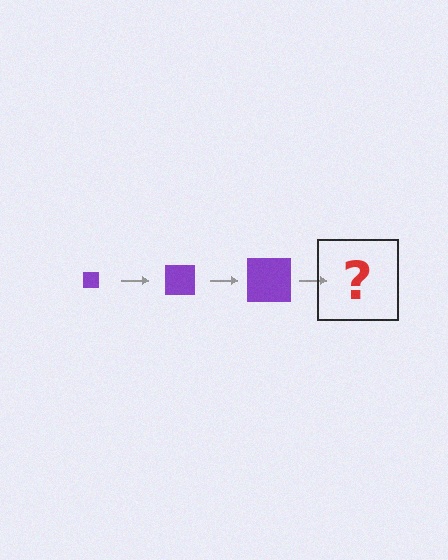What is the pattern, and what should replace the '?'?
The pattern is that the square gets progressively larger each step. The '?' should be a purple square, larger than the previous one.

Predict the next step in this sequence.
The next step is a purple square, larger than the previous one.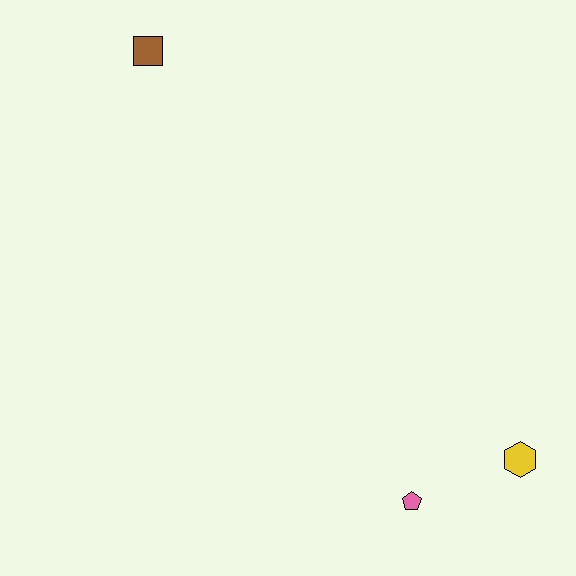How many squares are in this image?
There is 1 square.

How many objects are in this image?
There are 3 objects.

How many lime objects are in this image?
There are no lime objects.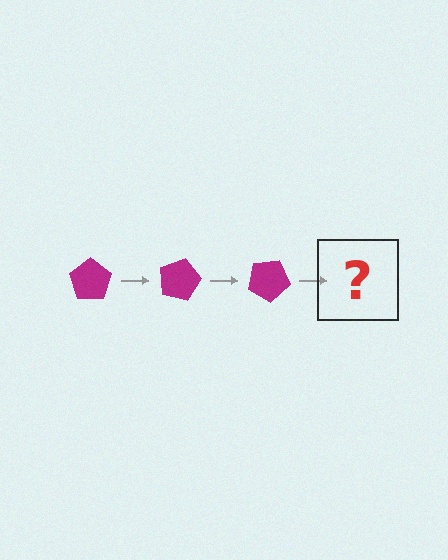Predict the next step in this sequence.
The next step is a magenta pentagon rotated 45 degrees.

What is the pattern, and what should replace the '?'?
The pattern is that the pentagon rotates 15 degrees each step. The '?' should be a magenta pentagon rotated 45 degrees.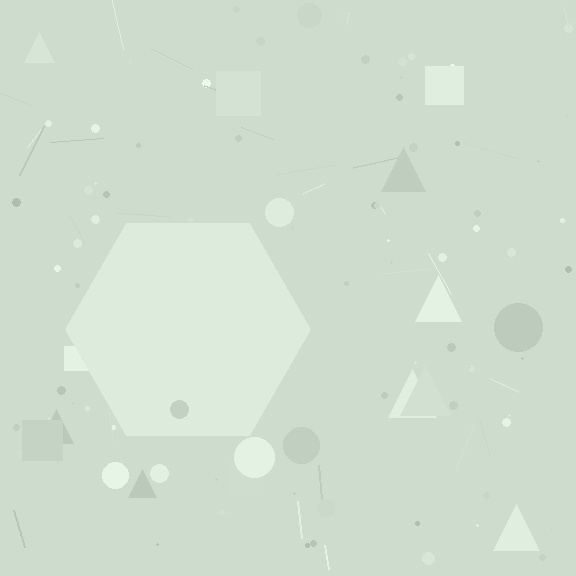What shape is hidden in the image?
A hexagon is hidden in the image.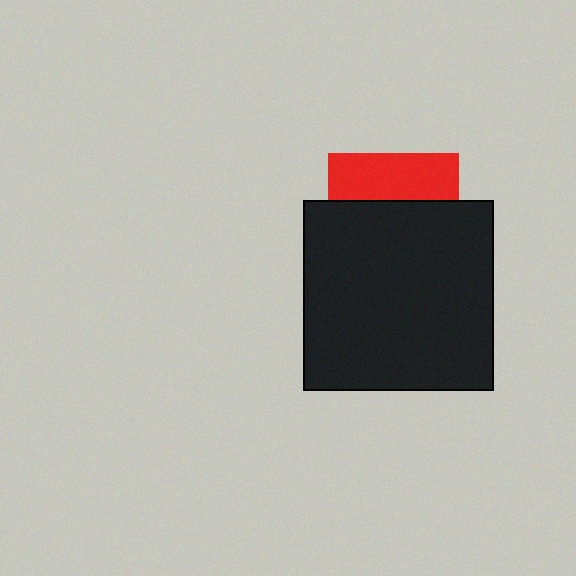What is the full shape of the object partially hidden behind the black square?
The partially hidden object is a red square.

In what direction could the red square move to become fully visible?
The red square could move up. That would shift it out from behind the black square entirely.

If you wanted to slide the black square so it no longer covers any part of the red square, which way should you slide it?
Slide it down — that is the most direct way to separate the two shapes.